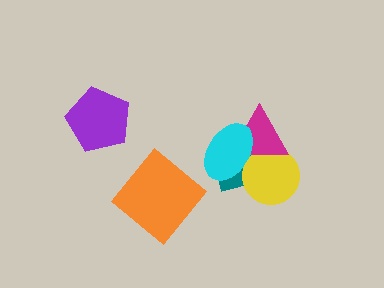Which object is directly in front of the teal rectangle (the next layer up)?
The yellow circle is directly in front of the teal rectangle.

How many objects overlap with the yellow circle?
3 objects overlap with the yellow circle.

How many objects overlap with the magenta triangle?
3 objects overlap with the magenta triangle.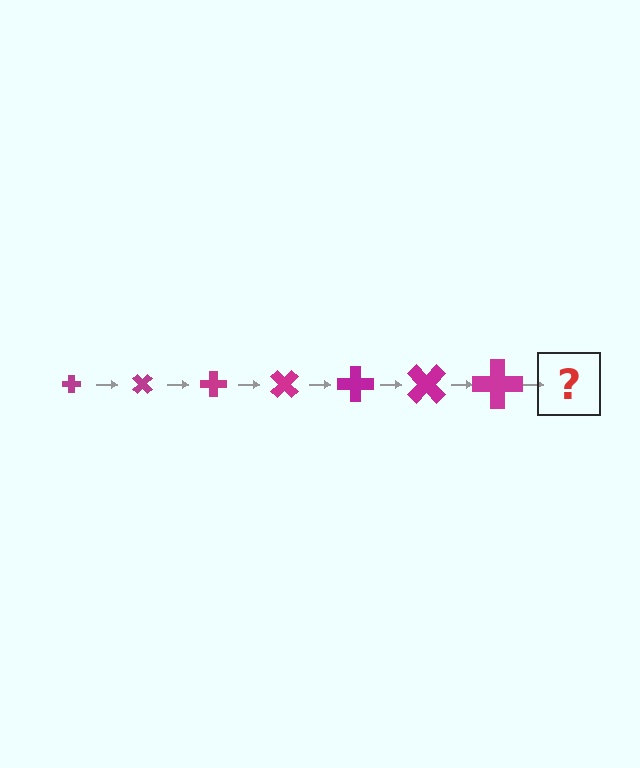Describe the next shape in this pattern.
It should be a cross, larger than the previous one and rotated 315 degrees from the start.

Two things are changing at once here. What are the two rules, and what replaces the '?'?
The two rules are that the cross grows larger each step and it rotates 45 degrees each step. The '?' should be a cross, larger than the previous one and rotated 315 degrees from the start.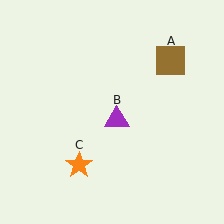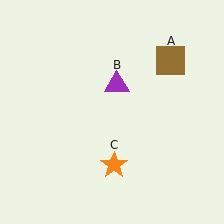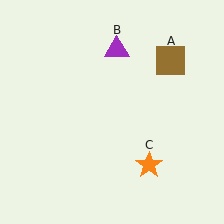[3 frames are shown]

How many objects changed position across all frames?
2 objects changed position: purple triangle (object B), orange star (object C).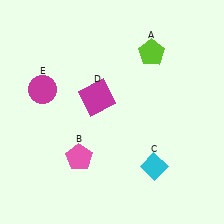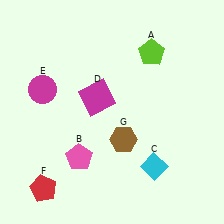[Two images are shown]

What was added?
A red pentagon (F), a brown hexagon (G) were added in Image 2.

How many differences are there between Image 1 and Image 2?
There are 2 differences between the two images.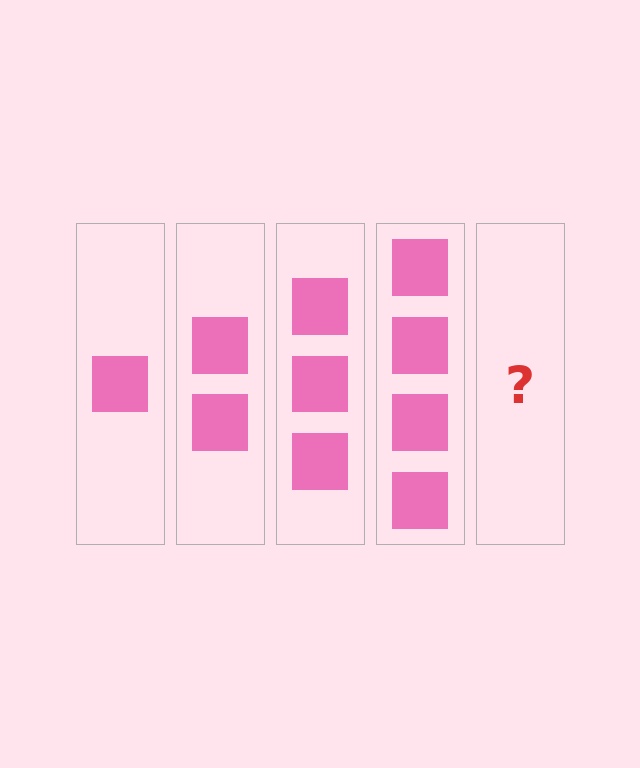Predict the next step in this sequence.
The next step is 5 squares.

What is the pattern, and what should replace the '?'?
The pattern is that each step adds one more square. The '?' should be 5 squares.